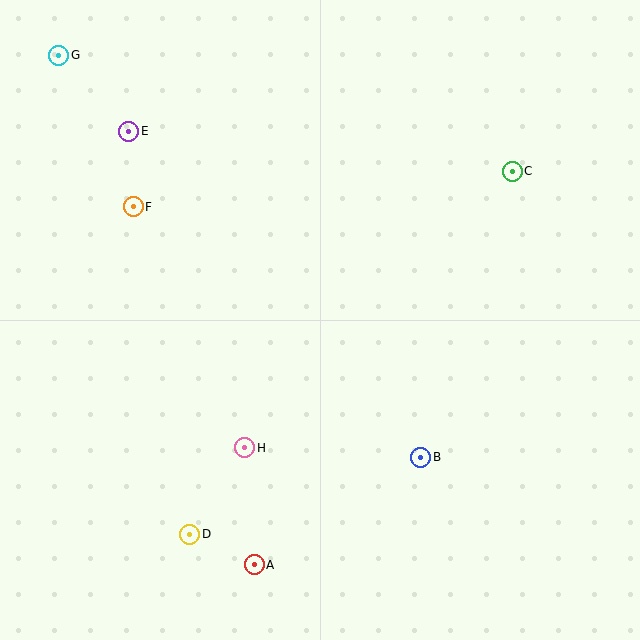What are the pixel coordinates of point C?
Point C is at (512, 171).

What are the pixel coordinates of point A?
Point A is at (254, 565).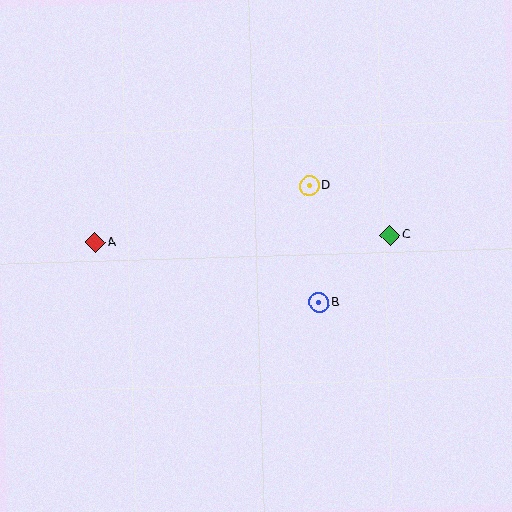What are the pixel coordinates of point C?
Point C is at (390, 235).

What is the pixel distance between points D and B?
The distance between D and B is 117 pixels.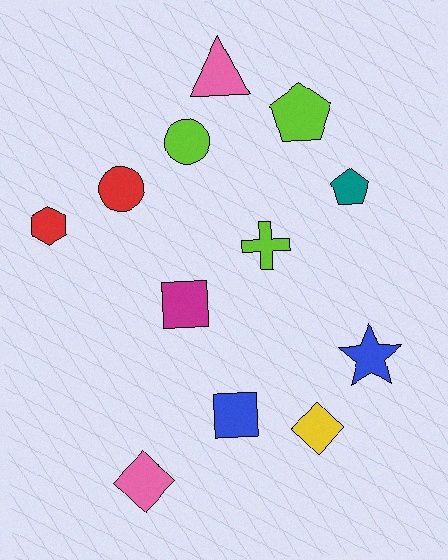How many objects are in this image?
There are 12 objects.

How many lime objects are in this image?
There are 3 lime objects.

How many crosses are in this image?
There is 1 cross.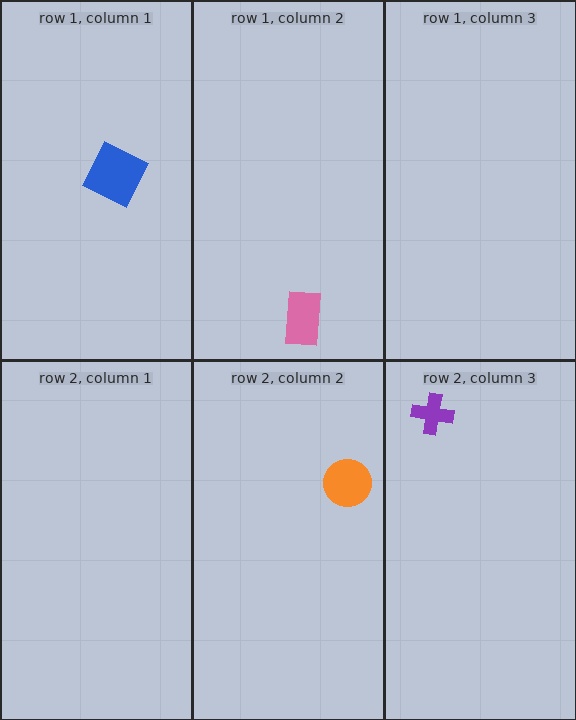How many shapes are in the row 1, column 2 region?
1.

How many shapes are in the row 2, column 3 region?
1.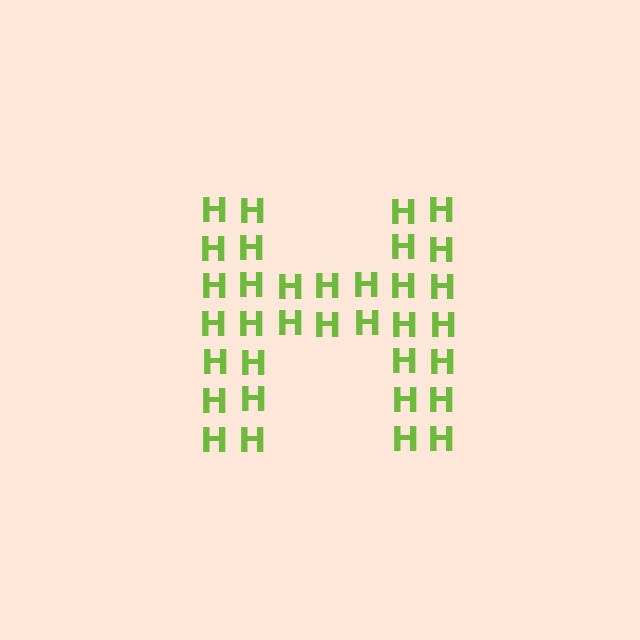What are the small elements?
The small elements are letter H's.